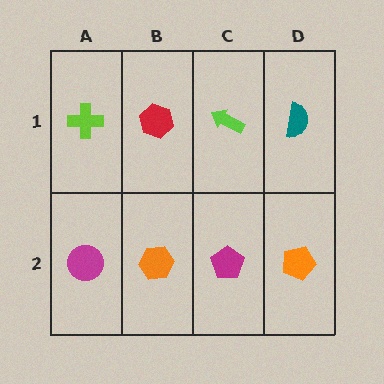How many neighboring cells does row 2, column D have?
2.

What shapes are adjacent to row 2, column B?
A red hexagon (row 1, column B), a magenta circle (row 2, column A), a magenta pentagon (row 2, column C).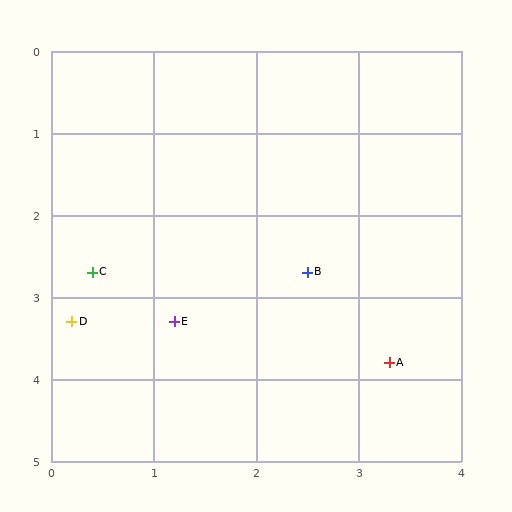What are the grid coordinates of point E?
Point E is at approximately (1.2, 3.3).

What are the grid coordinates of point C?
Point C is at approximately (0.4, 2.7).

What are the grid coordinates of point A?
Point A is at approximately (3.3, 3.8).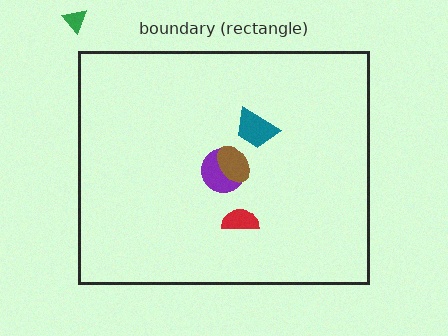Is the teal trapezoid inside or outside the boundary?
Inside.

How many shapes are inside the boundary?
4 inside, 1 outside.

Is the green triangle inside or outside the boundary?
Outside.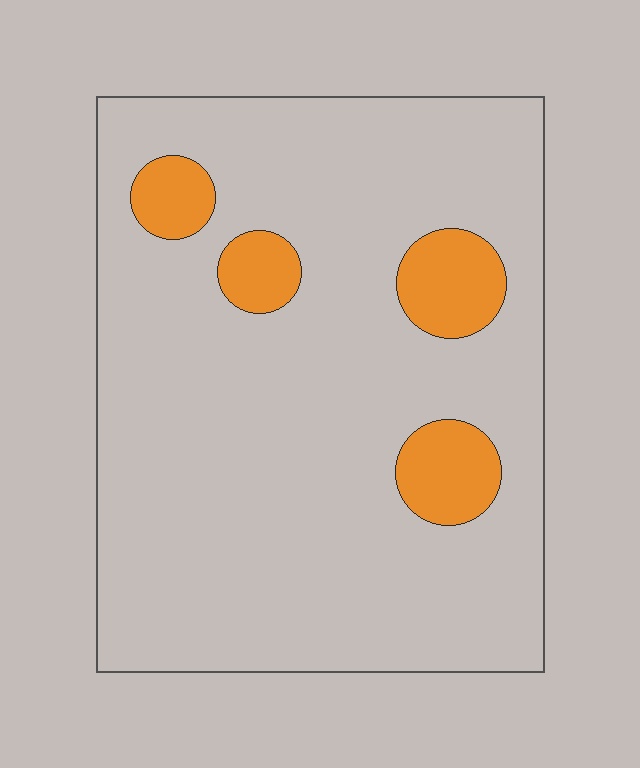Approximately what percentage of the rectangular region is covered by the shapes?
Approximately 10%.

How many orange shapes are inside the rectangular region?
4.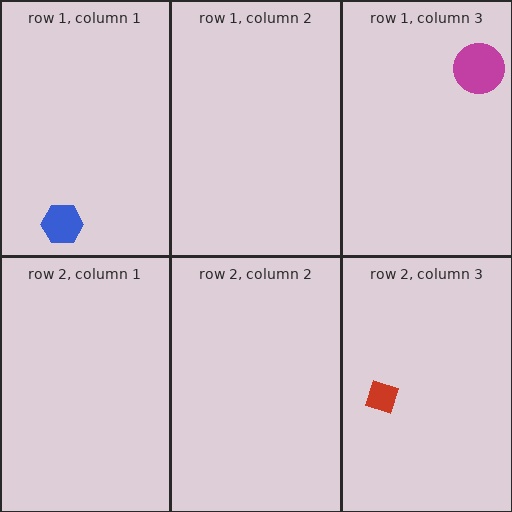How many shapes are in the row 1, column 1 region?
1.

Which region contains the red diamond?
The row 2, column 3 region.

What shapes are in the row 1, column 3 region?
The magenta circle.